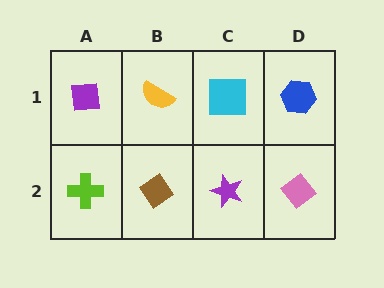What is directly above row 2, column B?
A yellow semicircle.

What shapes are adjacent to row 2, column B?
A yellow semicircle (row 1, column B), a lime cross (row 2, column A), a purple star (row 2, column C).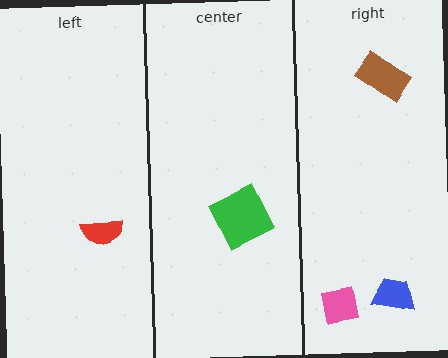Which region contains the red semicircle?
The left region.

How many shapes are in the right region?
3.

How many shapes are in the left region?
1.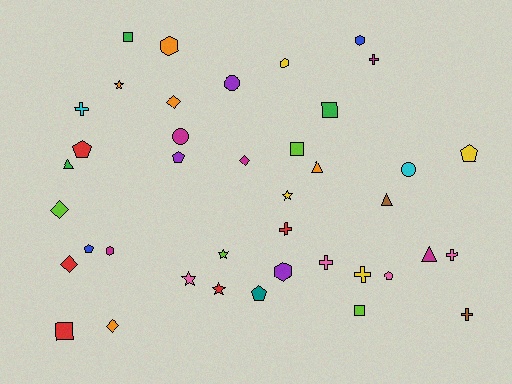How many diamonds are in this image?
There are 5 diamonds.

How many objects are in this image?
There are 40 objects.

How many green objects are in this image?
There are 3 green objects.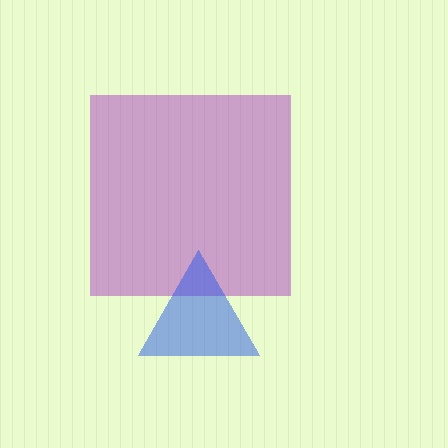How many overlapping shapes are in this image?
There are 2 overlapping shapes in the image.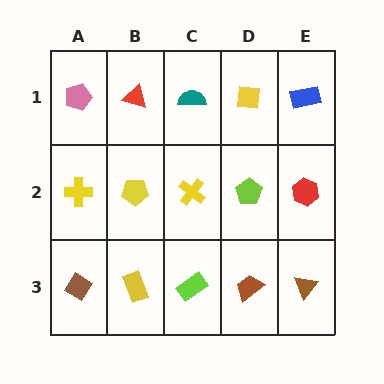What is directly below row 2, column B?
A yellow rectangle.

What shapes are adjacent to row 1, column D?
A lime pentagon (row 2, column D), a teal semicircle (row 1, column C), a blue rectangle (row 1, column E).